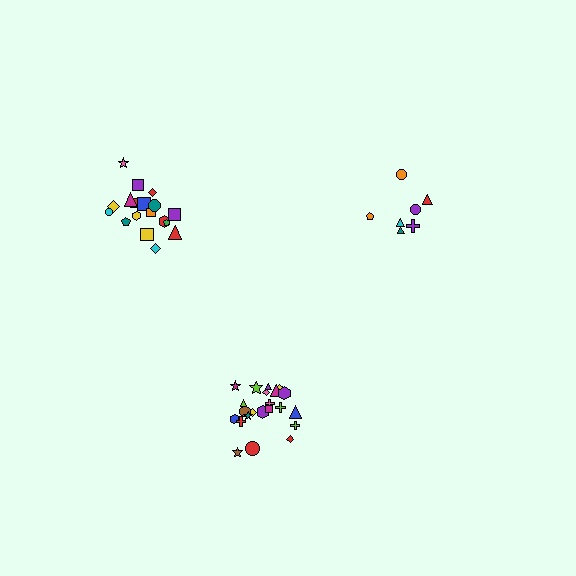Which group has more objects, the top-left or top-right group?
The top-left group.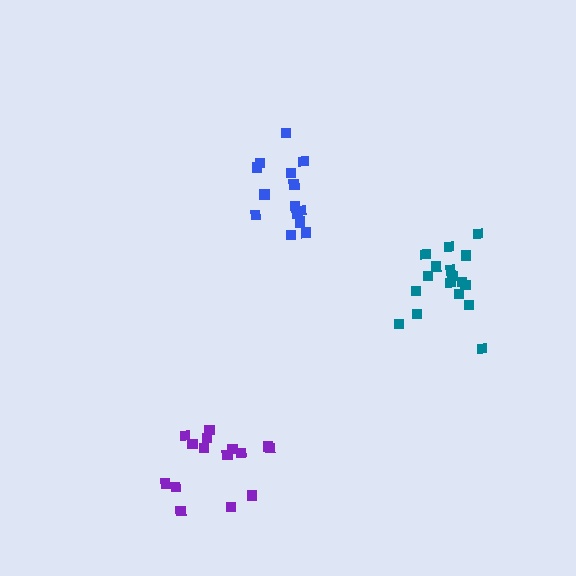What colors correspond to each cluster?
The clusters are colored: purple, blue, teal.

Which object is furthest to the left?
The purple cluster is leftmost.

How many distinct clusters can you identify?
There are 3 distinct clusters.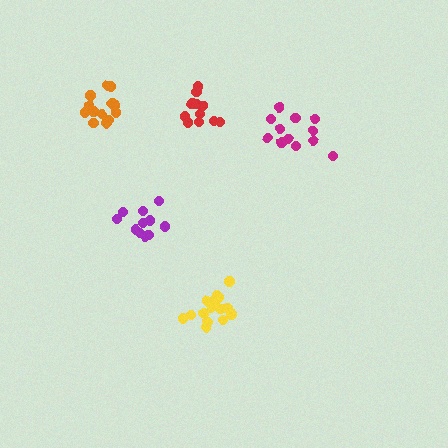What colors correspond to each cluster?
The clusters are colored: red, yellow, orange, purple, magenta.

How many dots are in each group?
Group 1: 11 dots, Group 2: 16 dots, Group 3: 16 dots, Group 4: 11 dots, Group 5: 12 dots (66 total).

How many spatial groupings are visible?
There are 5 spatial groupings.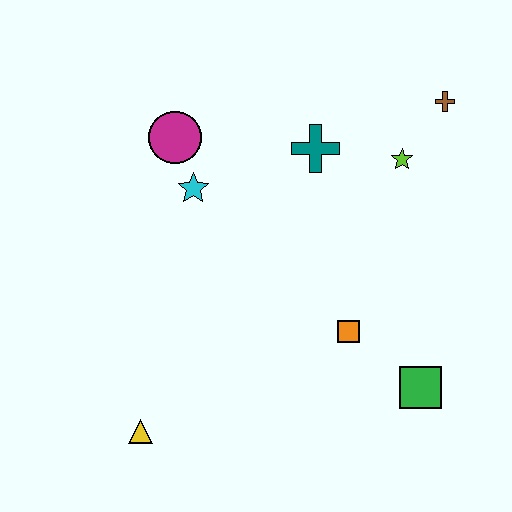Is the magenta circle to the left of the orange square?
Yes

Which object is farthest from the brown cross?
The yellow triangle is farthest from the brown cross.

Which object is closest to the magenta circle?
The cyan star is closest to the magenta circle.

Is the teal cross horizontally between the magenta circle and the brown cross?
Yes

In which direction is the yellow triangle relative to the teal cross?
The yellow triangle is below the teal cross.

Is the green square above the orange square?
No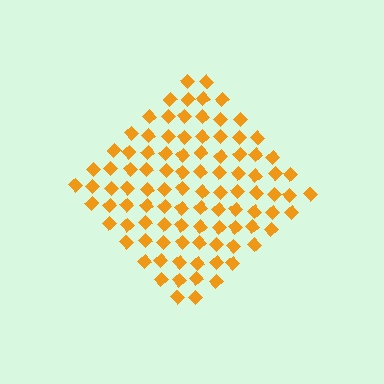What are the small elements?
The small elements are diamonds.